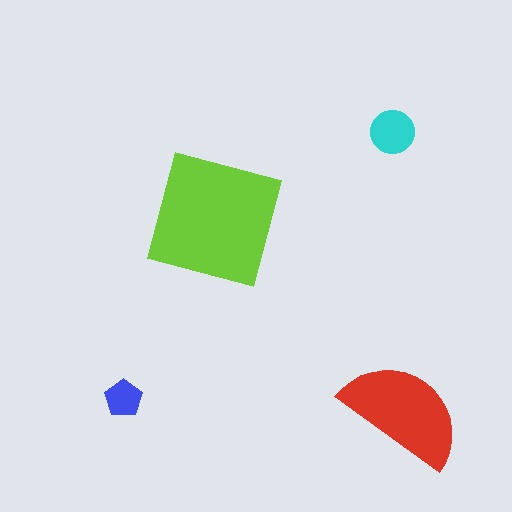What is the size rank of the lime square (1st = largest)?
1st.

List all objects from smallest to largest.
The blue pentagon, the cyan circle, the red semicircle, the lime square.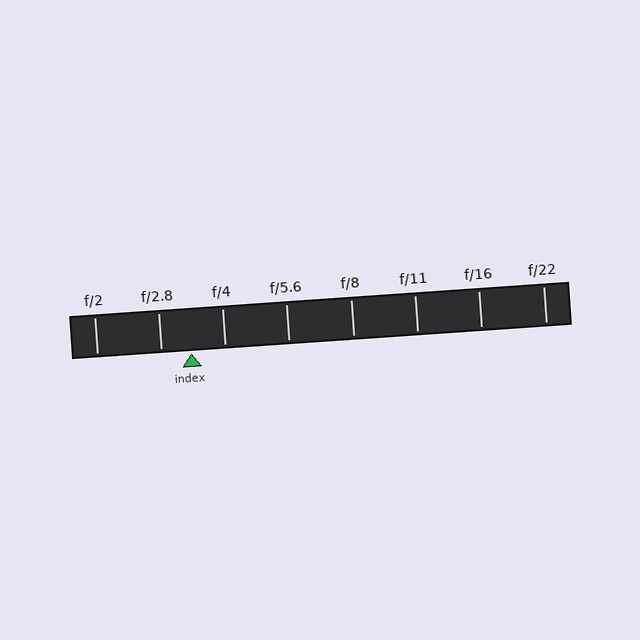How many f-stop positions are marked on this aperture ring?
There are 8 f-stop positions marked.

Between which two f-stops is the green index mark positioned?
The index mark is between f/2.8 and f/4.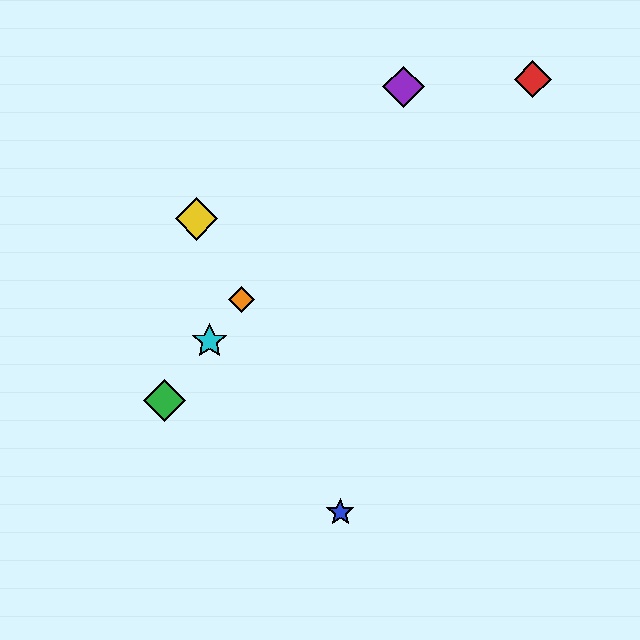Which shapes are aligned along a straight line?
The green diamond, the purple diamond, the orange diamond, the cyan star are aligned along a straight line.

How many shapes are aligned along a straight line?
4 shapes (the green diamond, the purple diamond, the orange diamond, the cyan star) are aligned along a straight line.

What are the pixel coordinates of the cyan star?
The cyan star is at (210, 341).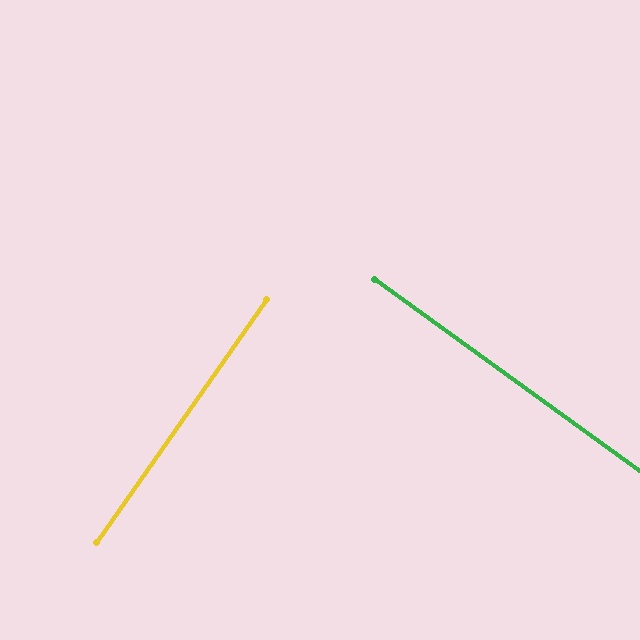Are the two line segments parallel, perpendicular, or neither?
Perpendicular — they meet at approximately 89°.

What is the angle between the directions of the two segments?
Approximately 89 degrees.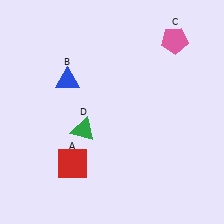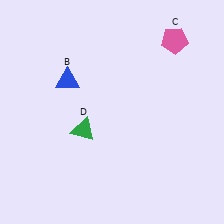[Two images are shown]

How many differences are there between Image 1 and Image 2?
There is 1 difference between the two images.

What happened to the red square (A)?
The red square (A) was removed in Image 2. It was in the bottom-left area of Image 1.